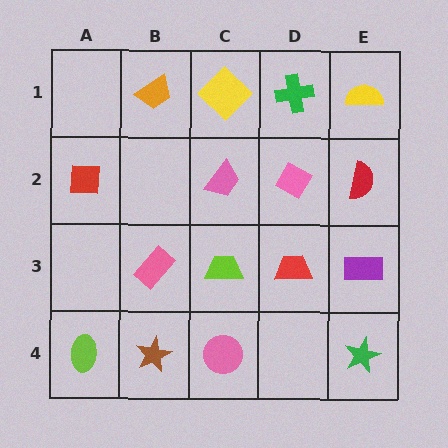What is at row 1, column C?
A yellow diamond.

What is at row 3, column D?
A red trapezoid.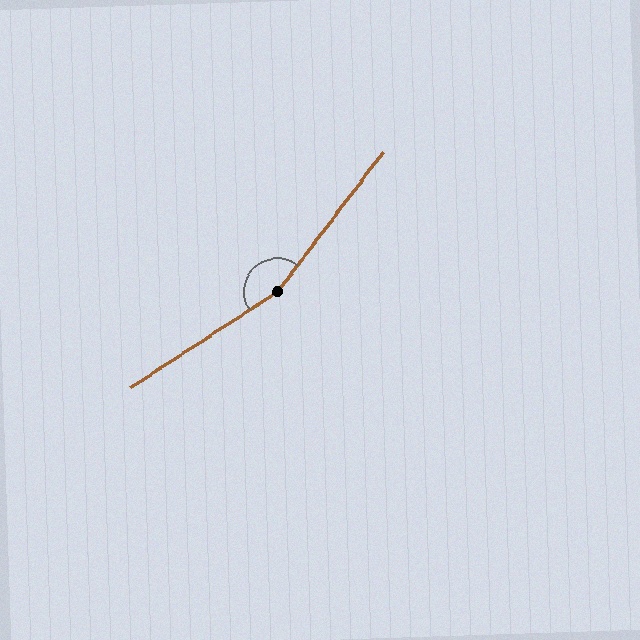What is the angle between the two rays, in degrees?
Approximately 160 degrees.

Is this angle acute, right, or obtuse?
It is obtuse.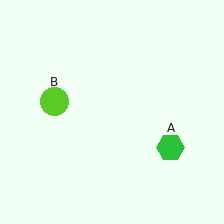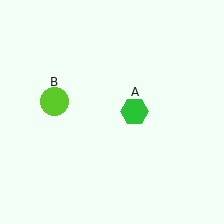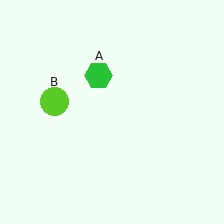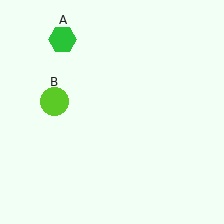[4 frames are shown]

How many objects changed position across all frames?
1 object changed position: green hexagon (object A).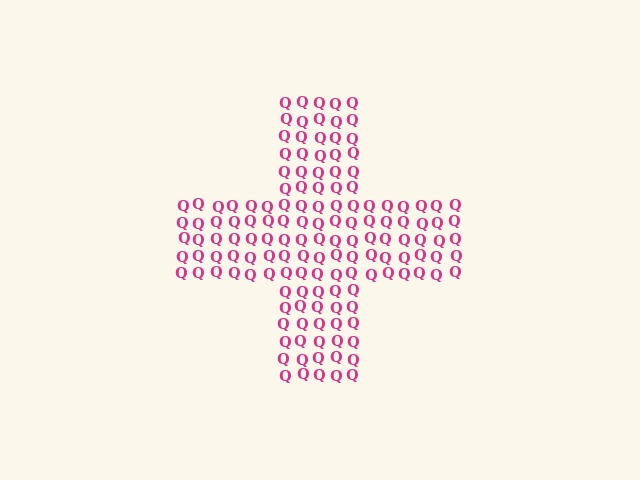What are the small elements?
The small elements are letter Q's.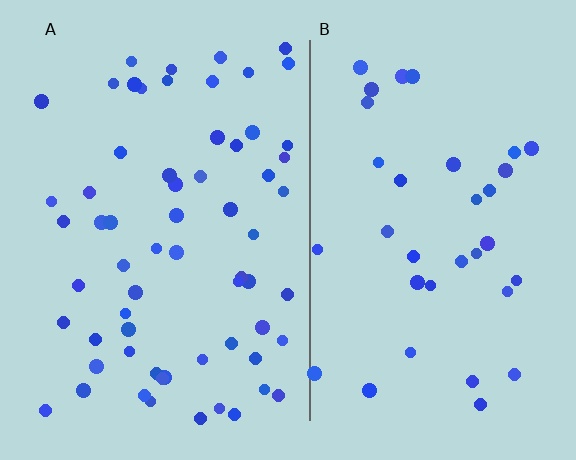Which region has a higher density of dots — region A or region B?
A (the left).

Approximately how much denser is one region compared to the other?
Approximately 1.8× — region A over region B.